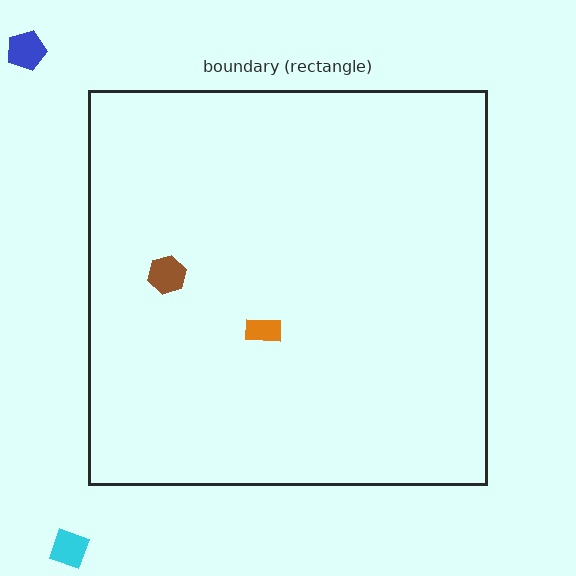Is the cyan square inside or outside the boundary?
Outside.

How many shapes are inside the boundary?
2 inside, 2 outside.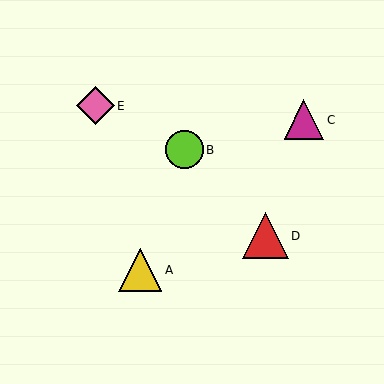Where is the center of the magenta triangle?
The center of the magenta triangle is at (304, 120).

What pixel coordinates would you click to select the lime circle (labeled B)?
Click at (185, 150) to select the lime circle B.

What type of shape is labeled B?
Shape B is a lime circle.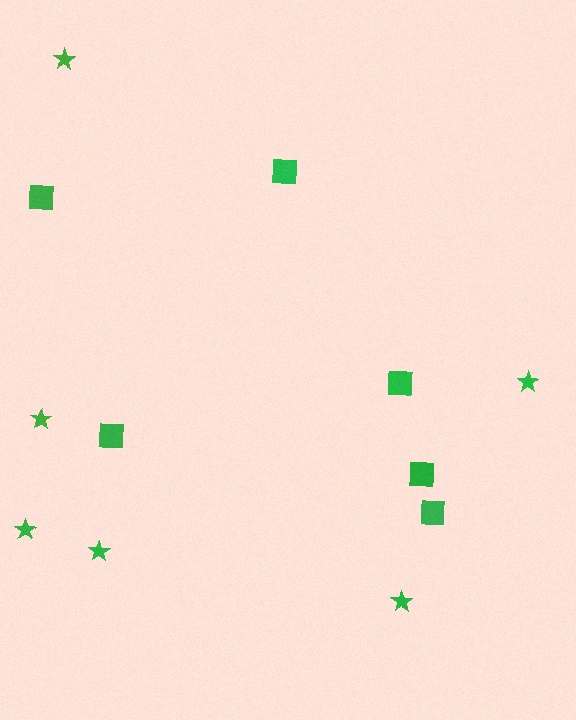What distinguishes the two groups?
There are 2 groups: one group of squares (6) and one group of stars (6).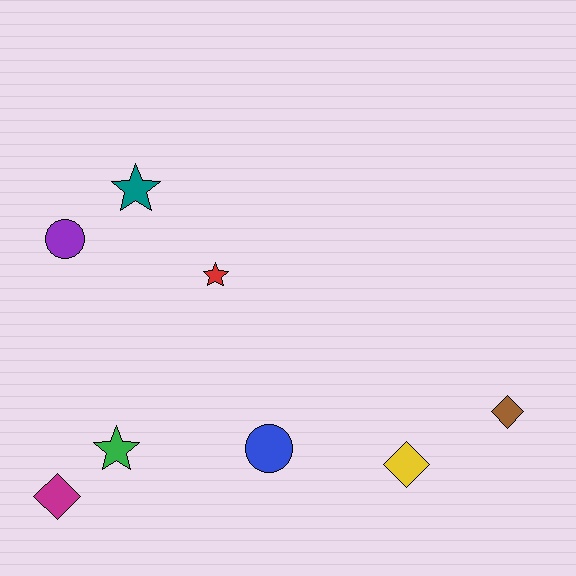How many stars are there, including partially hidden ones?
There are 3 stars.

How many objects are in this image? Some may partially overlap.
There are 8 objects.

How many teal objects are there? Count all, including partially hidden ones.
There is 1 teal object.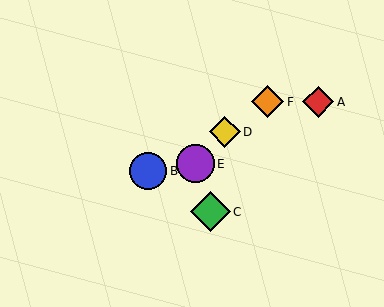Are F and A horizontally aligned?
Yes, both are at y≈102.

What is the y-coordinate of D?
Object D is at y≈132.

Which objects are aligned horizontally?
Objects A, F are aligned horizontally.